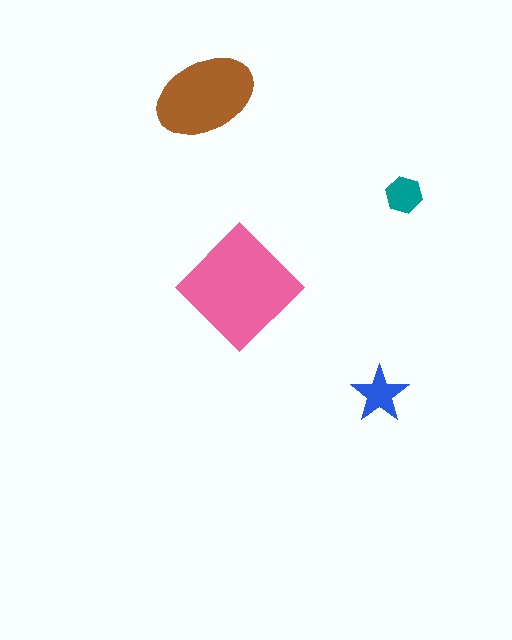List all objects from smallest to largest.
The teal hexagon, the blue star, the brown ellipse, the pink diamond.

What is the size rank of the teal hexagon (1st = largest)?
4th.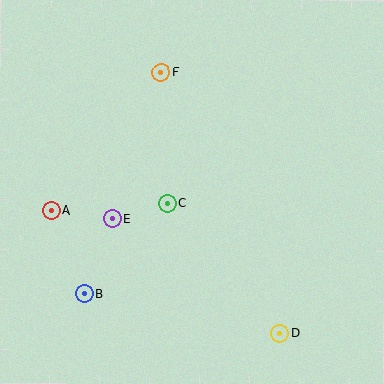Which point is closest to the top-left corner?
Point F is closest to the top-left corner.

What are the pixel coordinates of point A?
Point A is at (51, 211).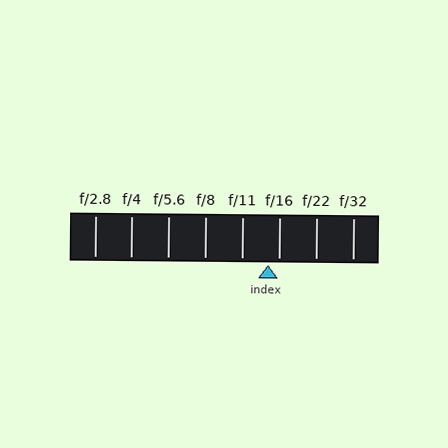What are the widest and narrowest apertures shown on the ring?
The widest aperture shown is f/2.8 and the narrowest is f/32.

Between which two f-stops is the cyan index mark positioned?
The index mark is between f/11 and f/16.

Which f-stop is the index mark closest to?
The index mark is closest to f/16.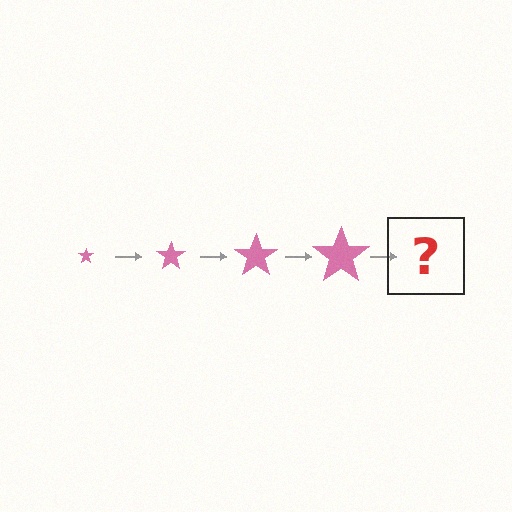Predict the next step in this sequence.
The next step is a pink star, larger than the previous one.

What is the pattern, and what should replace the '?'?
The pattern is that the star gets progressively larger each step. The '?' should be a pink star, larger than the previous one.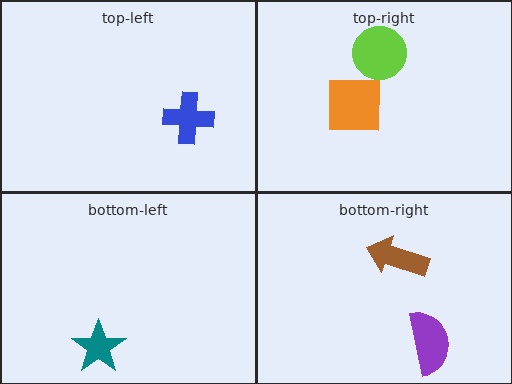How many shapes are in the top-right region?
2.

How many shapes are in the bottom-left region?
1.